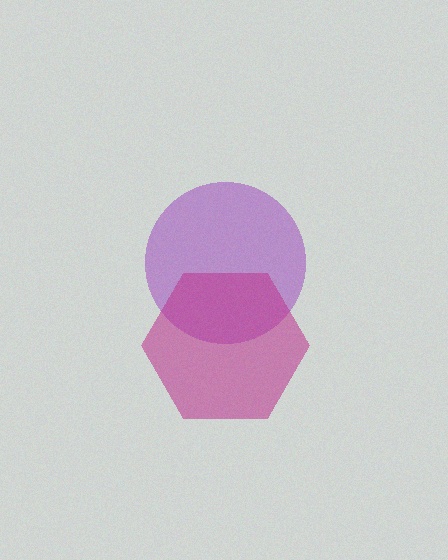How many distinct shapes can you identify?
There are 2 distinct shapes: a purple circle, a magenta hexagon.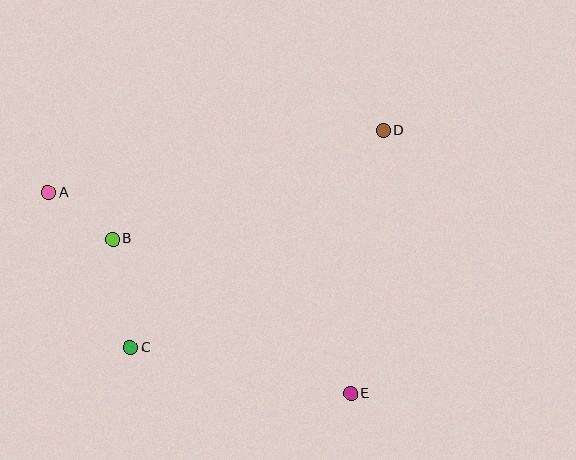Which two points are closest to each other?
Points A and B are closest to each other.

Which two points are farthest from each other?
Points A and E are farthest from each other.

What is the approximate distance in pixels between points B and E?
The distance between B and E is approximately 284 pixels.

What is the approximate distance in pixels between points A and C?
The distance between A and C is approximately 175 pixels.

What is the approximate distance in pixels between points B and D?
The distance between B and D is approximately 292 pixels.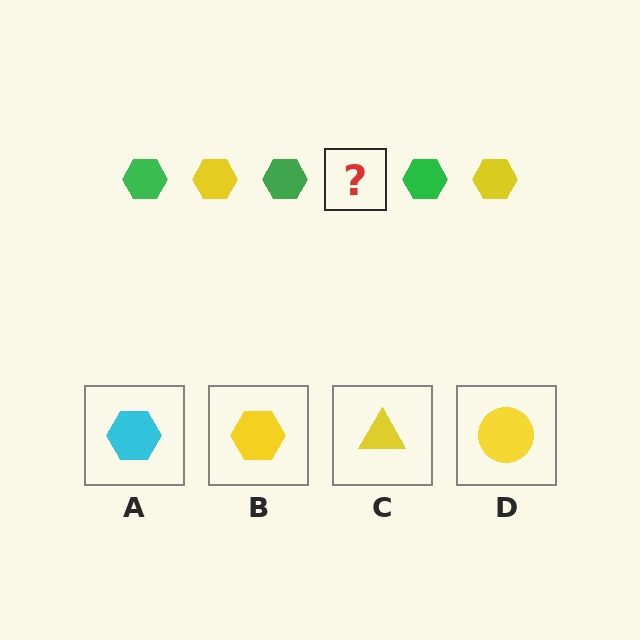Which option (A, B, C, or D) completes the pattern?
B.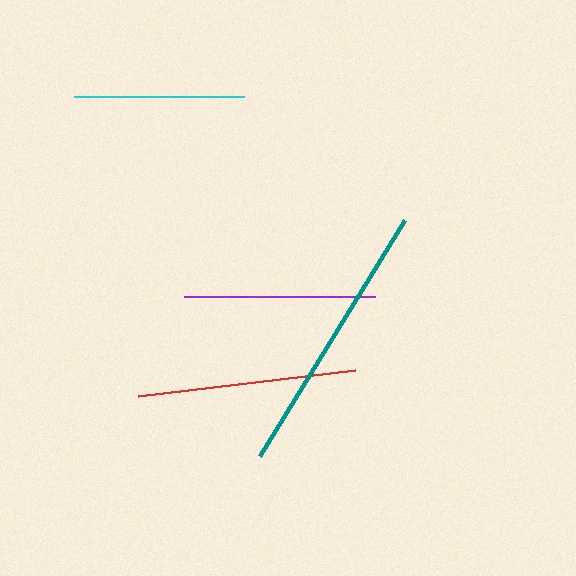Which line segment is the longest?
The teal line is the longest at approximately 277 pixels.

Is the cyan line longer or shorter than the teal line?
The teal line is longer than the cyan line.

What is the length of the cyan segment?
The cyan segment is approximately 169 pixels long.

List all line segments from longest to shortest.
From longest to shortest: teal, red, purple, cyan.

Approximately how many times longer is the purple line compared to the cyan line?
The purple line is approximately 1.1 times the length of the cyan line.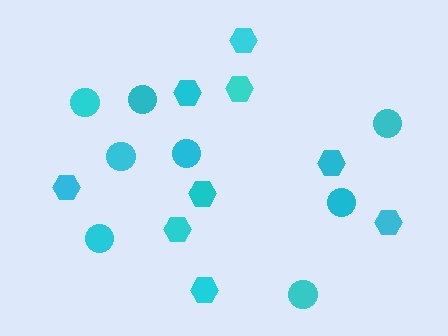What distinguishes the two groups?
There are 2 groups: one group of circles (8) and one group of hexagons (9).